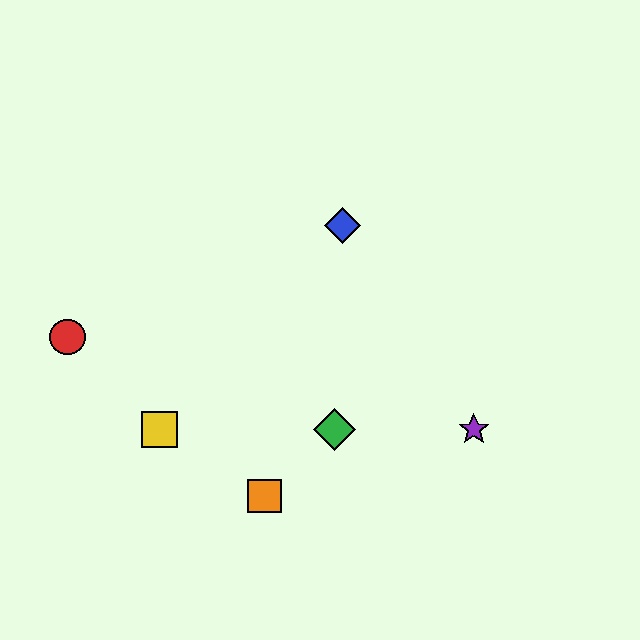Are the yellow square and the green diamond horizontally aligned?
Yes, both are at y≈429.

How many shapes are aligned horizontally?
3 shapes (the green diamond, the yellow square, the purple star) are aligned horizontally.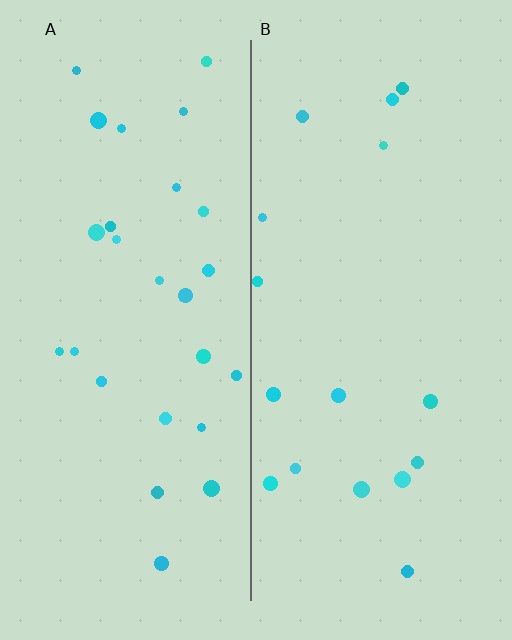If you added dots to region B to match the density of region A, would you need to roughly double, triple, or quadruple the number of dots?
Approximately double.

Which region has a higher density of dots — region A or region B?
A (the left).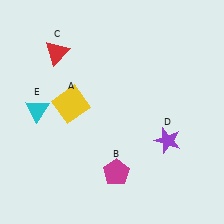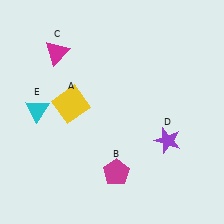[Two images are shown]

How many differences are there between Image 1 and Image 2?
There is 1 difference between the two images.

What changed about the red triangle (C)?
In Image 1, C is red. In Image 2, it changed to magenta.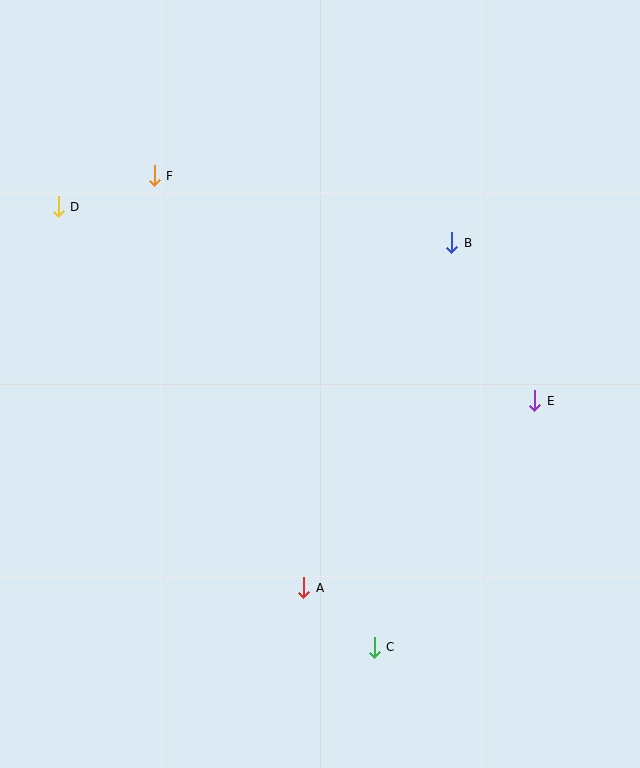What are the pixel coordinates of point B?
Point B is at (452, 243).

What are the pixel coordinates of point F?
Point F is at (154, 176).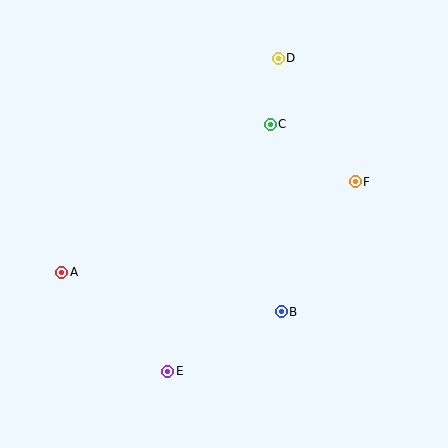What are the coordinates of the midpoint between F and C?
The midpoint between F and C is at (313, 153).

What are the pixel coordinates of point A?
Point A is at (62, 272).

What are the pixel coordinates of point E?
Point E is at (168, 371).